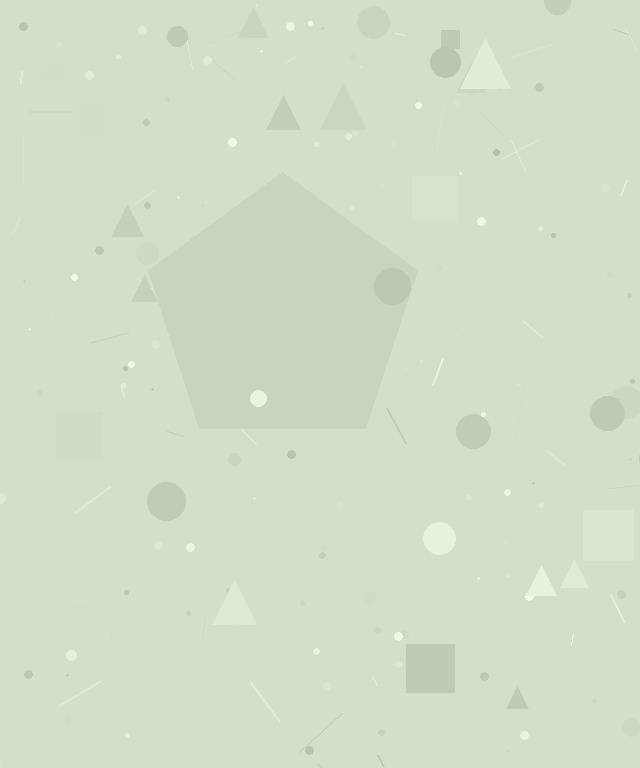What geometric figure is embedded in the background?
A pentagon is embedded in the background.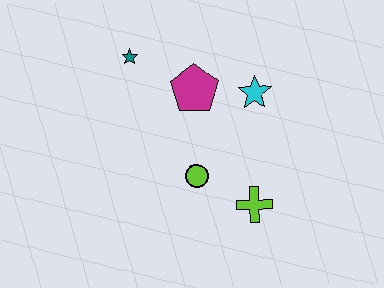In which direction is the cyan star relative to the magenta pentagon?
The cyan star is to the right of the magenta pentagon.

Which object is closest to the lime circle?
The lime cross is closest to the lime circle.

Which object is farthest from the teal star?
The lime cross is farthest from the teal star.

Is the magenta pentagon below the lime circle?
No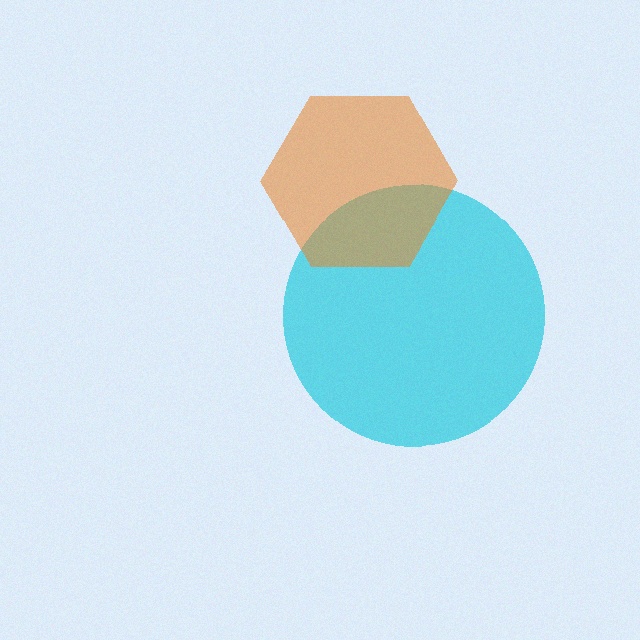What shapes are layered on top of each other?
The layered shapes are: a cyan circle, an orange hexagon.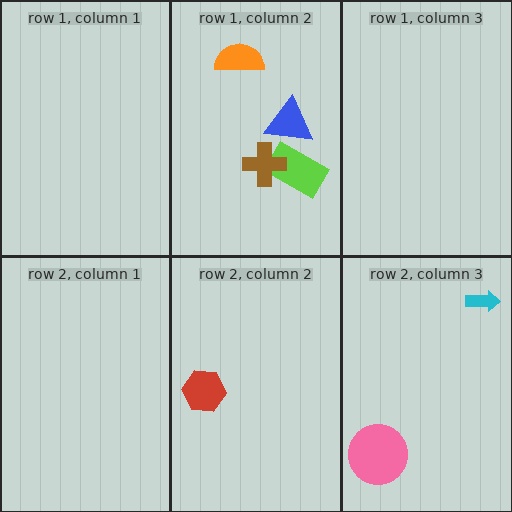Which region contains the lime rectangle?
The row 1, column 2 region.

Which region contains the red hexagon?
The row 2, column 2 region.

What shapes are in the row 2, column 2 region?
The red hexagon.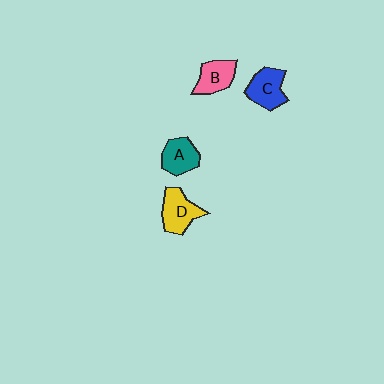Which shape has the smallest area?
Shape B (pink).